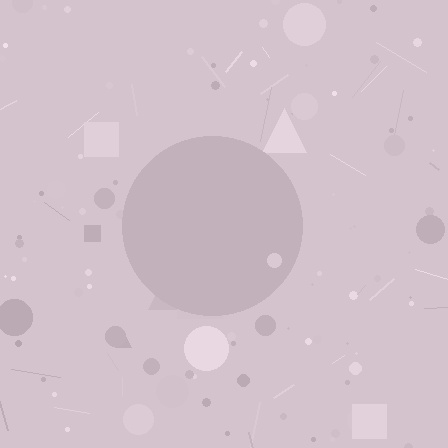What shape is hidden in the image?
A circle is hidden in the image.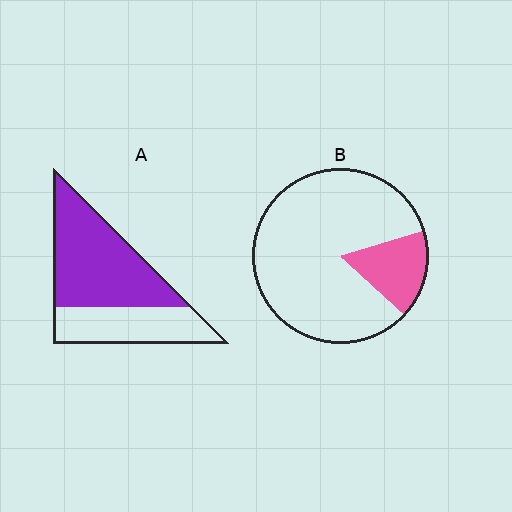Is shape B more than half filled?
No.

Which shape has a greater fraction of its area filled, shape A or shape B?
Shape A.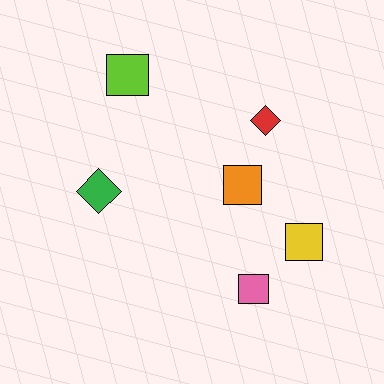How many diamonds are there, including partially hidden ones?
There are 2 diamonds.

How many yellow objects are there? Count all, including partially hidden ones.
There is 1 yellow object.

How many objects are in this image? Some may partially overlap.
There are 6 objects.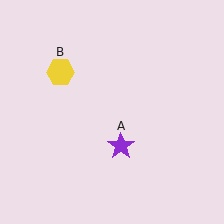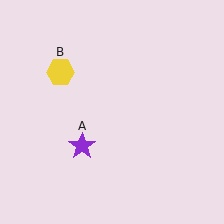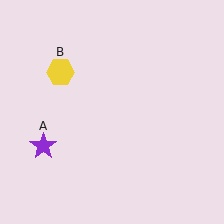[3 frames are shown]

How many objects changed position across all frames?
1 object changed position: purple star (object A).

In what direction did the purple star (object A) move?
The purple star (object A) moved left.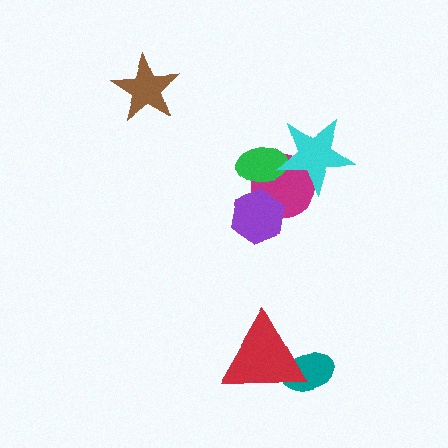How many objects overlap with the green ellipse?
2 objects overlap with the green ellipse.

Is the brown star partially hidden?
No, no other shape covers it.